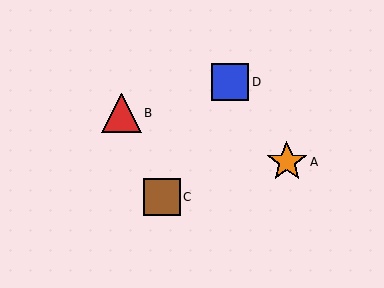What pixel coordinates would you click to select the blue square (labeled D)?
Click at (230, 82) to select the blue square D.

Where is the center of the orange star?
The center of the orange star is at (287, 162).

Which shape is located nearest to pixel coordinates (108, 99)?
The red triangle (labeled B) at (121, 113) is nearest to that location.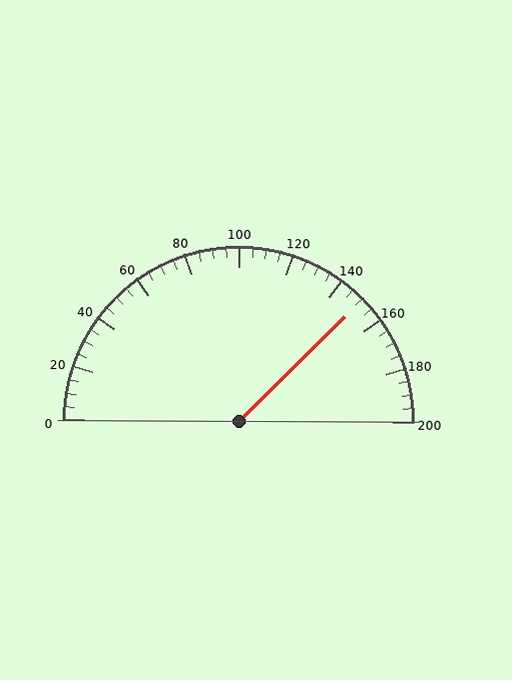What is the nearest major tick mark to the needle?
The nearest major tick mark is 160.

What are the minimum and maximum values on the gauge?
The gauge ranges from 0 to 200.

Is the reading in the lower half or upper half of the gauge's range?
The reading is in the upper half of the range (0 to 200).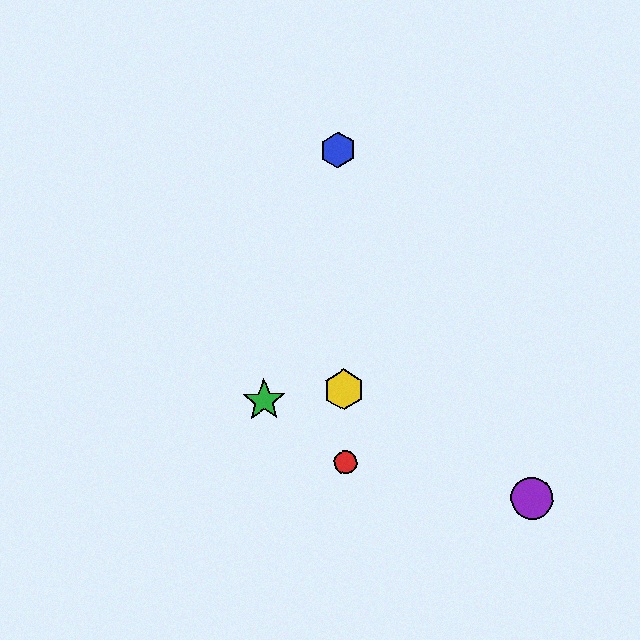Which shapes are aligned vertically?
The red circle, the blue hexagon, the yellow hexagon are aligned vertically.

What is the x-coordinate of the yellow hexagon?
The yellow hexagon is at x≈344.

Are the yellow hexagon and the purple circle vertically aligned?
No, the yellow hexagon is at x≈344 and the purple circle is at x≈532.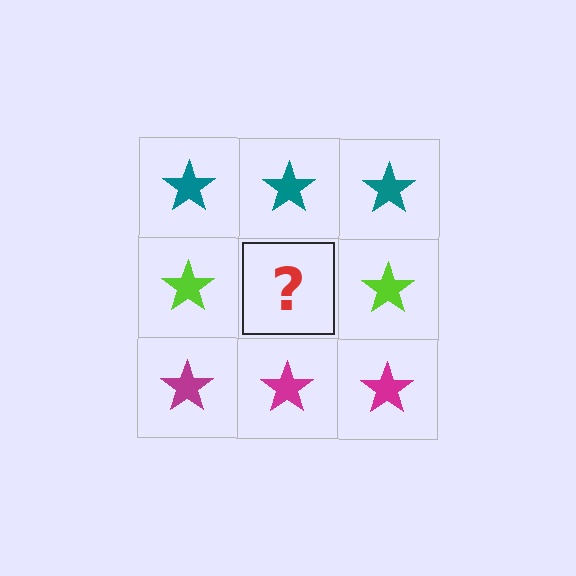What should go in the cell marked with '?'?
The missing cell should contain a lime star.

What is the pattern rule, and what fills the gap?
The rule is that each row has a consistent color. The gap should be filled with a lime star.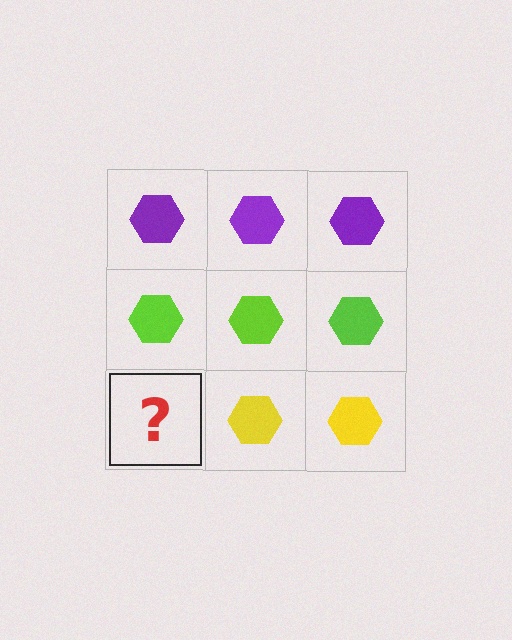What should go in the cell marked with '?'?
The missing cell should contain a yellow hexagon.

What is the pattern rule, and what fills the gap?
The rule is that each row has a consistent color. The gap should be filled with a yellow hexagon.